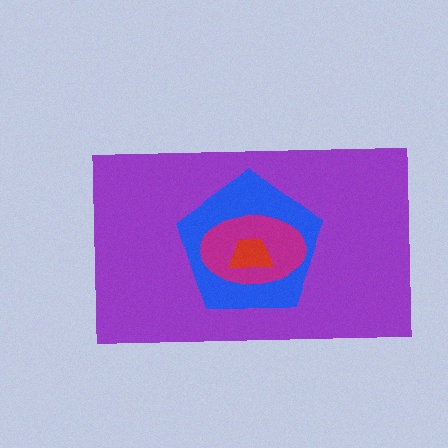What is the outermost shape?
The purple rectangle.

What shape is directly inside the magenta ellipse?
The red trapezoid.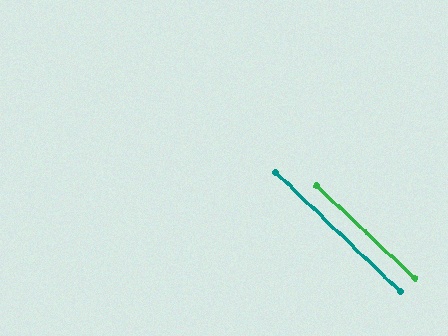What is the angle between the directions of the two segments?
Approximately 1 degree.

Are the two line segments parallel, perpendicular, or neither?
Parallel — their directions differ by only 0.7°.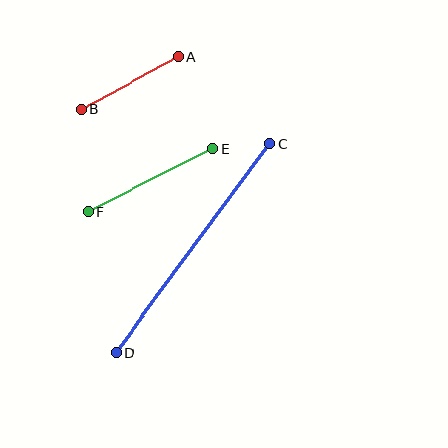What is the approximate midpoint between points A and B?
The midpoint is at approximately (130, 83) pixels.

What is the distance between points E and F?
The distance is approximately 139 pixels.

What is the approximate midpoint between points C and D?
The midpoint is at approximately (193, 248) pixels.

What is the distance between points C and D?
The distance is approximately 259 pixels.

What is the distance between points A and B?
The distance is approximately 110 pixels.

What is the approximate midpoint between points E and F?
The midpoint is at approximately (150, 180) pixels.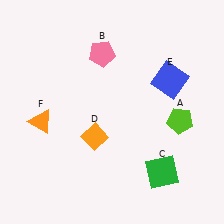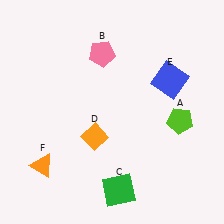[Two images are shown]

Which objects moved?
The objects that moved are: the green square (C), the orange triangle (F).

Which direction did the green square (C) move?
The green square (C) moved left.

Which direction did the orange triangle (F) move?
The orange triangle (F) moved down.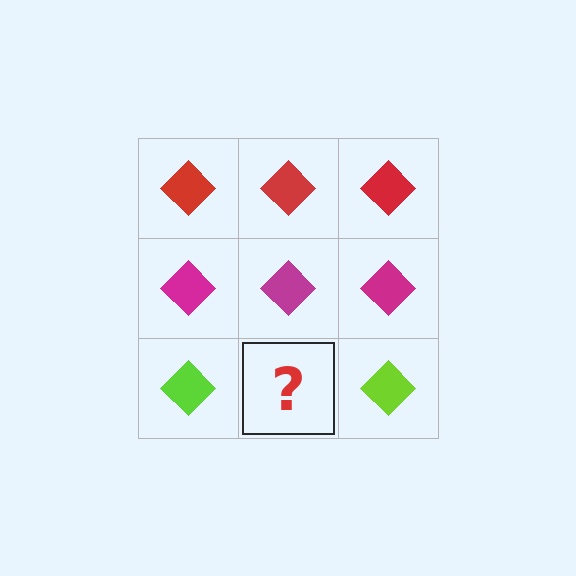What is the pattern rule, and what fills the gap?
The rule is that each row has a consistent color. The gap should be filled with a lime diamond.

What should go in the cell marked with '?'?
The missing cell should contain a lime diamond.